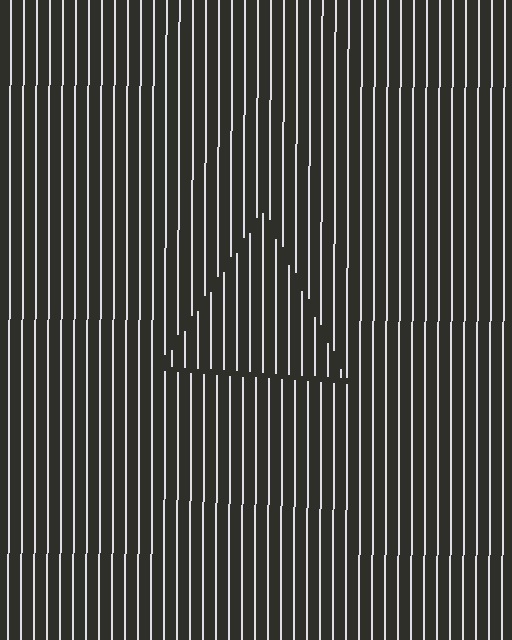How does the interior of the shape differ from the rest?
The interior of the shape contains the same grating, shifted by half a period — the contour is defined by the phase discontinuity where line-ends from the inner and outer gratings abut.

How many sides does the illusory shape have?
3 sides — the line-ends trace a triangle.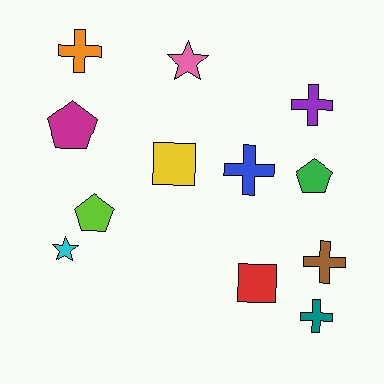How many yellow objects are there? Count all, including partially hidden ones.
There is 1 yellow object.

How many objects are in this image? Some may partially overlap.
There are 12 objects.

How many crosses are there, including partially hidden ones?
There are 5 crosses.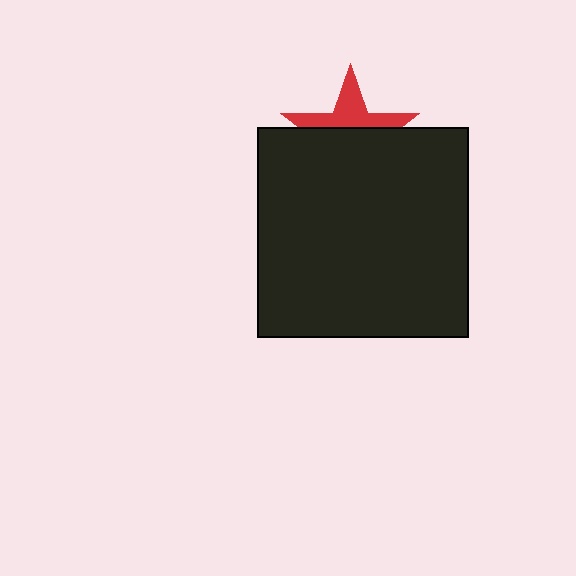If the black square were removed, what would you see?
You would see the complete red star.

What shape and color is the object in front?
The object in front is a black square.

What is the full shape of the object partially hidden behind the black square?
The partially hidden object is a red star.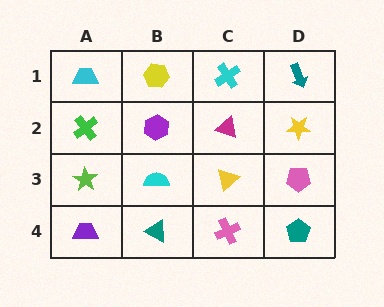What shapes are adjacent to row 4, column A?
A lime star (row 3, column A), a teal triangle (row 4, column B).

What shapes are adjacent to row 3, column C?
A magenta triangle (row 2, column C), a pink cross (row 4, column C), a cyan semicircle (row 3, column B), a pink pentagon (row 3, column D).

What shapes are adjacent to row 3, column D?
A yellow star (row 2, column D), a teal pentagon (row 4, column D), a yellow triangle (row 3, column C).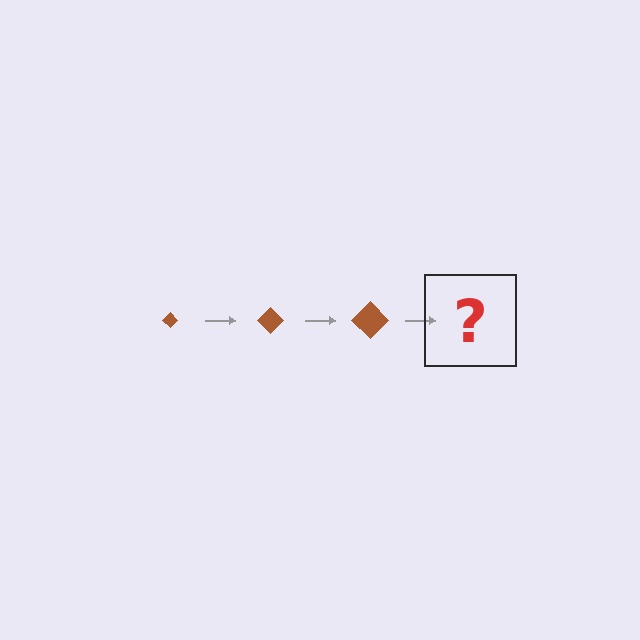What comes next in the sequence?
The next element should be a brown diamond, larger than the previous one.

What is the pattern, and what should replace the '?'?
The pattern is that the diamond gets progressively larger each step. The '?' should be a brown diamond, larger than the previous one.